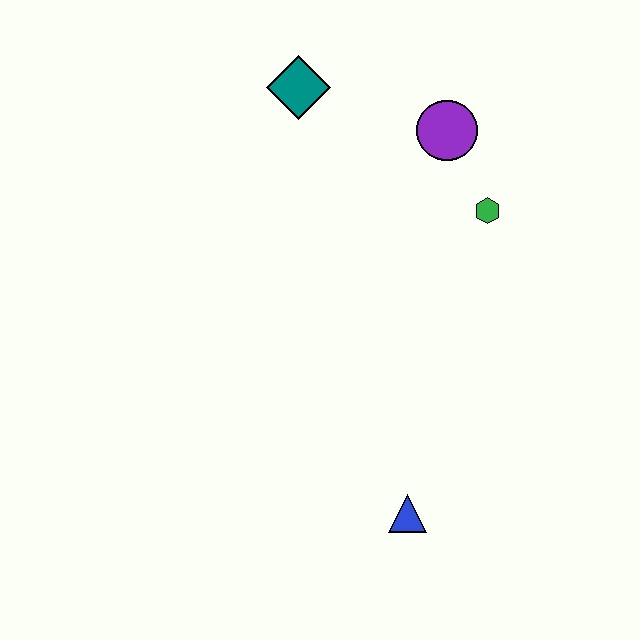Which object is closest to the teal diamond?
The purple circle is closest to the teal diamond.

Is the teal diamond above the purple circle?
Yes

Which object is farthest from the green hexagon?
The blue triangle is farthest from the green hexagon.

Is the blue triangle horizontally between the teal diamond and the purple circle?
Yes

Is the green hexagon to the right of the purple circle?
Yes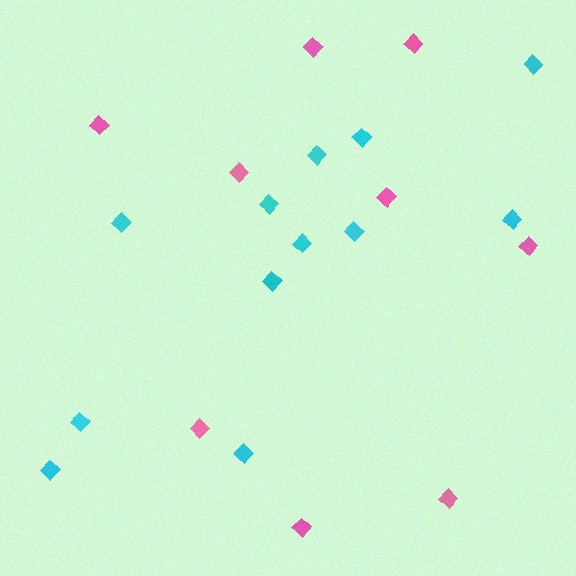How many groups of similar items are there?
There are 2 groups: one group of pink diamonds (9) and one group of cyan diamonds (12).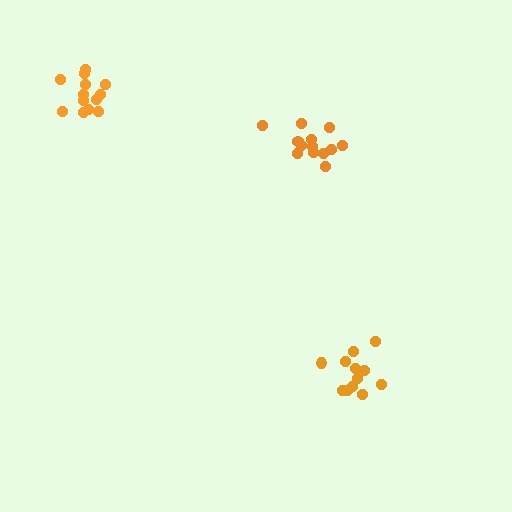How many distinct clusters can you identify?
There are 3 distinct clusters.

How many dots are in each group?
Group 1: 13 dots, Group 2: 13 dots, Group 3: 12 dots (38 total).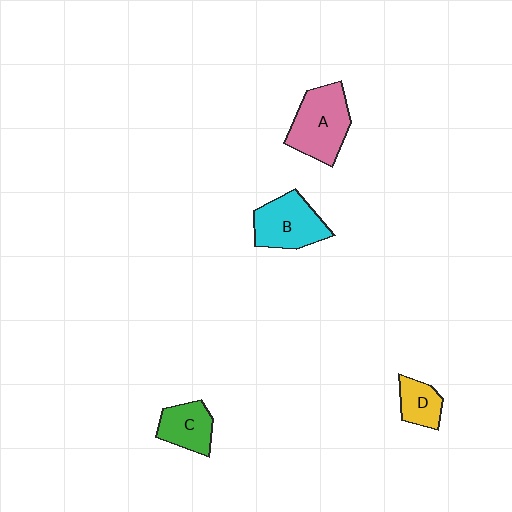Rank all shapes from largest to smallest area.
From largest to smallest: A (pink), B (cyan), C (green), D (yellow).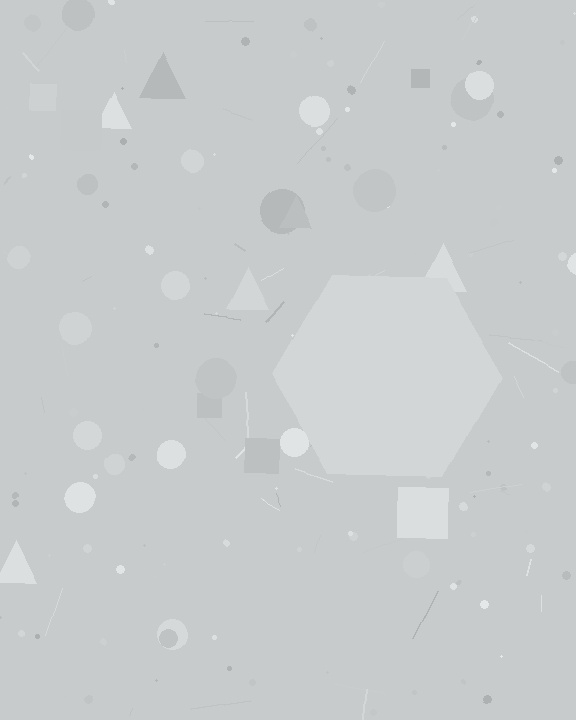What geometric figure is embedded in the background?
A hexagon is embedded in the background.